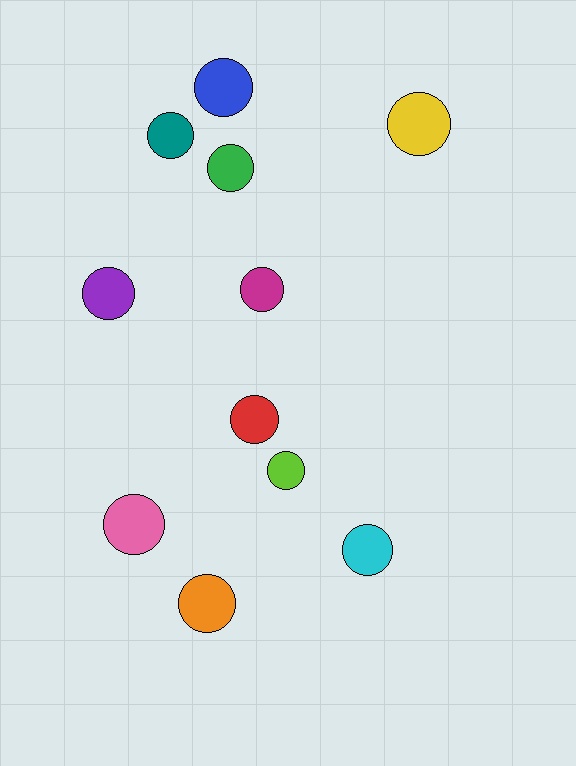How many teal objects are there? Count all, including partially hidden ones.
There is 1 teal object.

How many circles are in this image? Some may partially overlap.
There are 11 circles.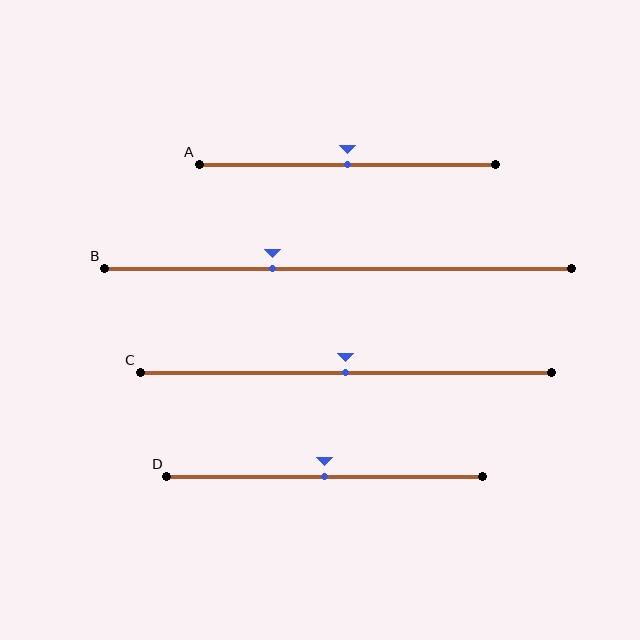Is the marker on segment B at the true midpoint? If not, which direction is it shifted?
No, the marker on segment B is shifted to the left by about 14% of the segment length.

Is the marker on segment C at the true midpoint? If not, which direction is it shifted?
Yes, the marker on segment C is at the true midpoint.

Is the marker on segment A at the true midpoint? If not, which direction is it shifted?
Yes, the marker on segment A is at the true midpoint.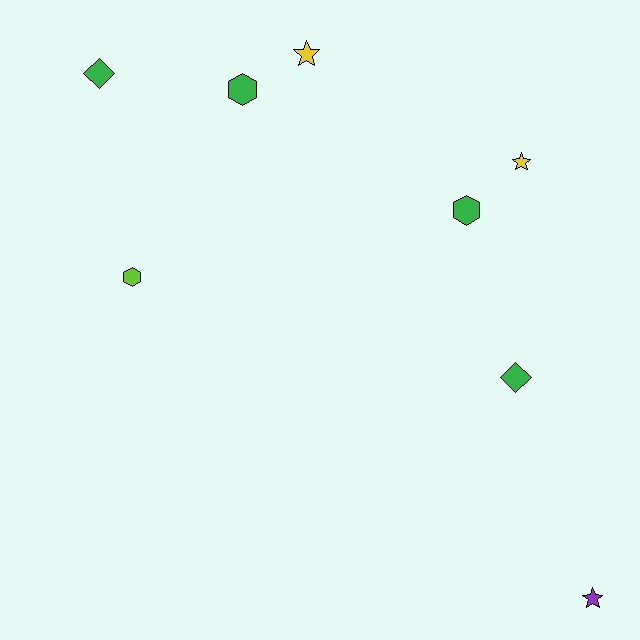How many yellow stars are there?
There are 2 yellow stars.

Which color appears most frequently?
Green, with 4 objects.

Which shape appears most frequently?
Hexagon, with 3 objects.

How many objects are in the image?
There are 8 objects.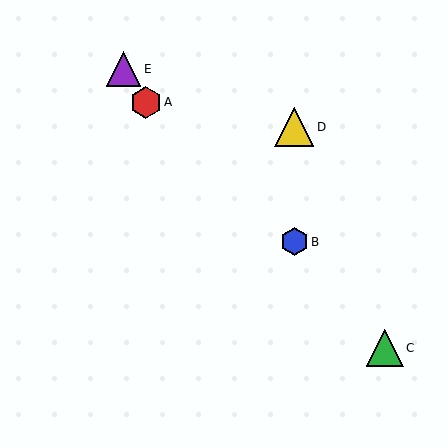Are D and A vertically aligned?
No, D is at x≈294 and A is at x≈146.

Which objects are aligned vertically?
Objects B, D are aligned vertically.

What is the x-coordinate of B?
Object B is at x≈294.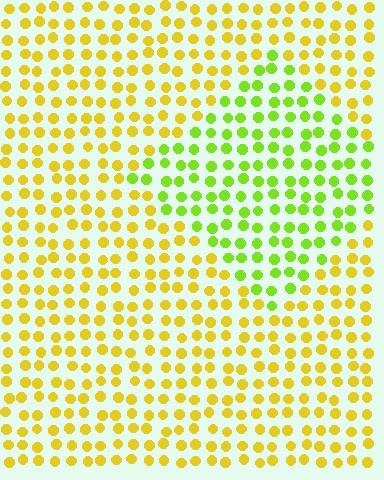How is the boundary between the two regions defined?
The boundary is defined purely by a slight shift in hue (about 40 degrees). Spacing, size, and orientation are identical on both sides.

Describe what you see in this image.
The image is filled with small yellow elements in a uniform arrangement. A diamond-shaped region is visible where the elements are tinted to a slightly different hue, forming a subtle color boundary.